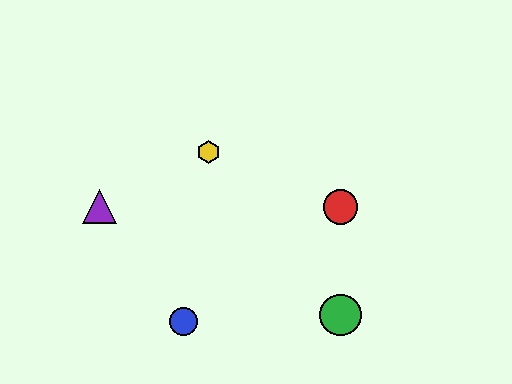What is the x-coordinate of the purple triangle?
The purple triangle is at x≈100.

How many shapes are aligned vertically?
2 shapes (the red circle, the green circle) are aligned vertically.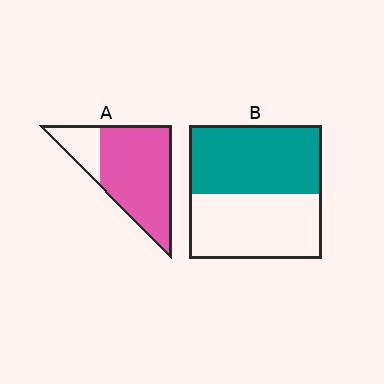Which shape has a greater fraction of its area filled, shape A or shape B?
Shape A.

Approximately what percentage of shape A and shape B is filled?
A is approximately 80% and B is approximately 50%.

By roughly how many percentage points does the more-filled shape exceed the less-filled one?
By roughly 25 percentage points (A over B).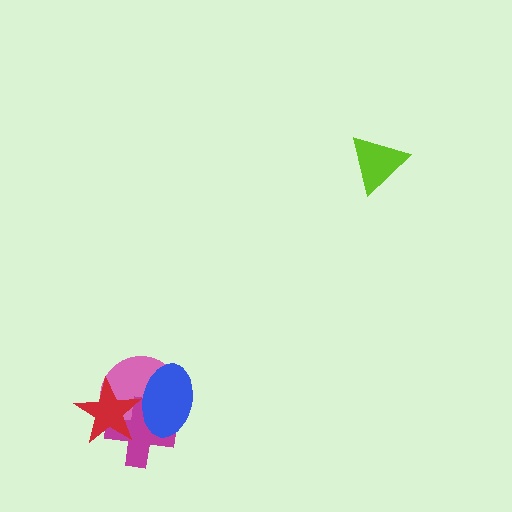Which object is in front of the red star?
The blue ellipse is in front of the red star.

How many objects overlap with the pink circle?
3 objects overlap with the pink circle.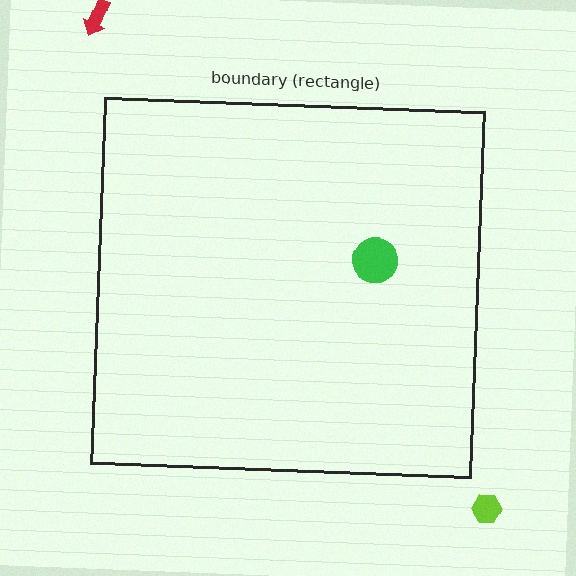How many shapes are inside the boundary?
1 inside, 2 outside.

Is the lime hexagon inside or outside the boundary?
Outside.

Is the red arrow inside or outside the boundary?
Outside.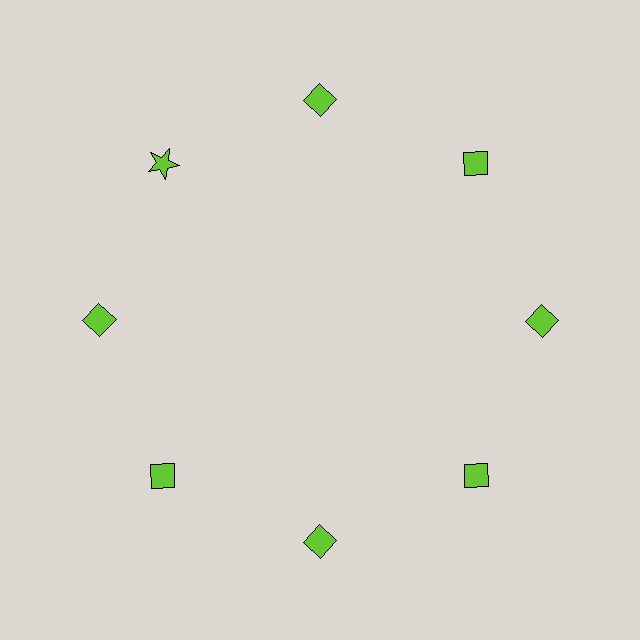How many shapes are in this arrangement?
There are 8 shapes arranged in a ring pattern.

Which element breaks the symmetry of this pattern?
The lime star at roughly the 10 o'clock position breaks the symmetry. All other shapes are lime diamonds.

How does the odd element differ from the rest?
It has a different shape: star instead of diamond.